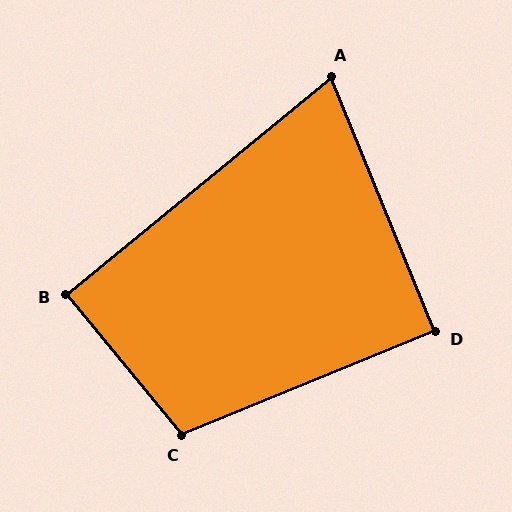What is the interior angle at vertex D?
Approximately 90 degrees (approximately right).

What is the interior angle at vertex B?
Approximately 90 degrees (approximately right).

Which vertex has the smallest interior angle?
A, at approximately 73 degrees.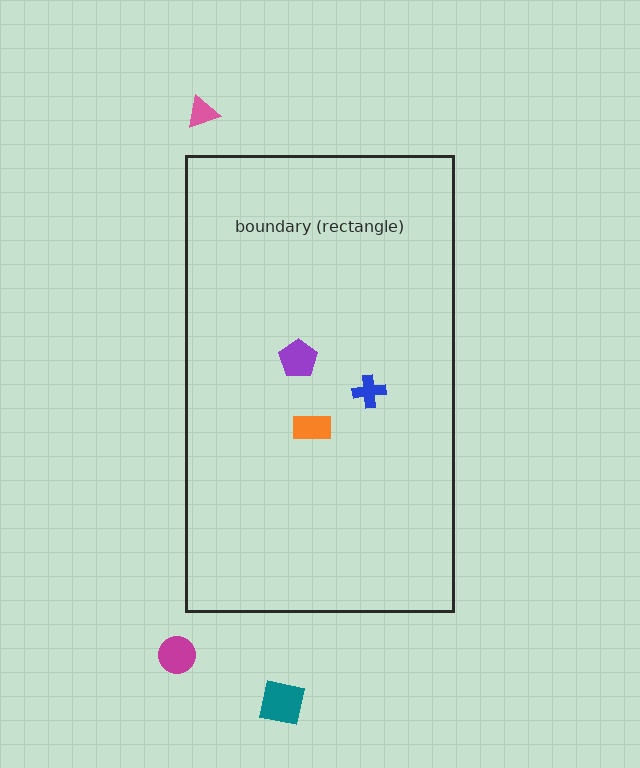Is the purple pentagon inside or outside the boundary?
Inside.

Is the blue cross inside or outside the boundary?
Inside.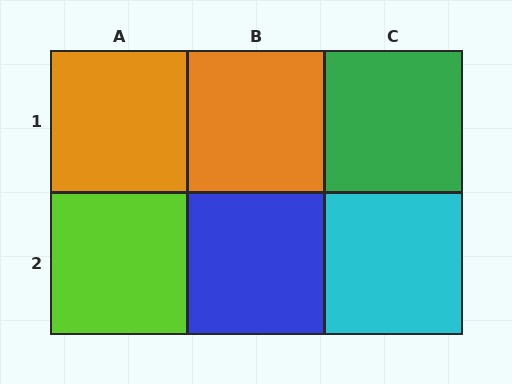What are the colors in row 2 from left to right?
Lime, blue, cyan.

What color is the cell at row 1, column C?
Green.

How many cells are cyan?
1 cell is cyan.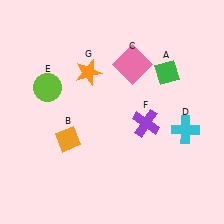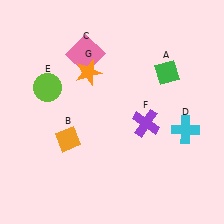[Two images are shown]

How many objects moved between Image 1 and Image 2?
1 object moved between the two images.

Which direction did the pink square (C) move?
The pink square (C) moved left.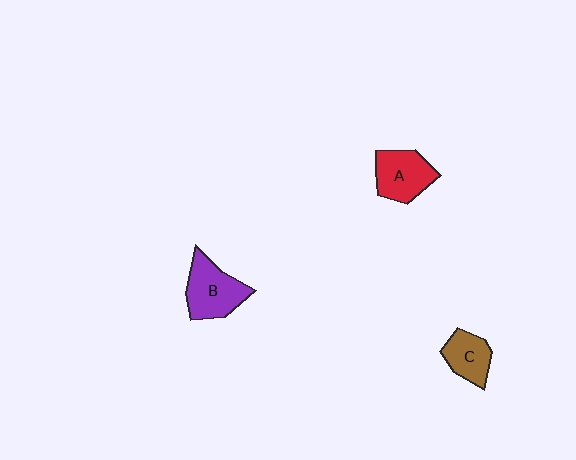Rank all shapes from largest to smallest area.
From largest to smallest: B (purple), A (red), C (brown).